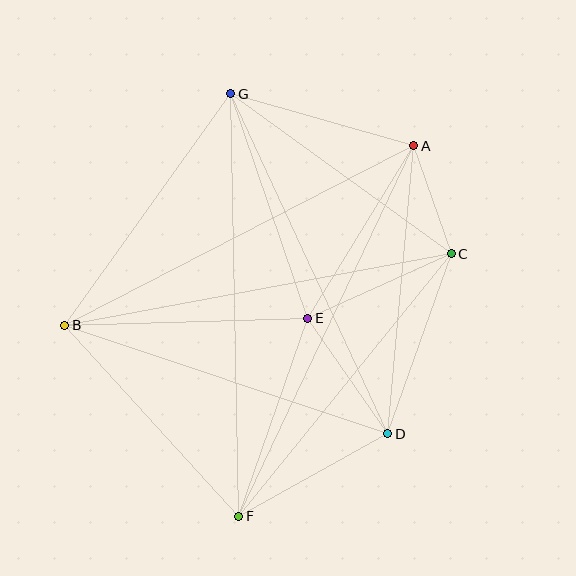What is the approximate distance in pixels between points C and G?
The distance between C and G is approximately 273 pixels.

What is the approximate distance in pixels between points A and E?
The distance between A and E is approximately 202 pixels.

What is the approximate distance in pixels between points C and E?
The distance between C and E is approximately 157 pixels.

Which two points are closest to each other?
Points A and C are closest to each other.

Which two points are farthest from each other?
Points F and G are farthest from each other.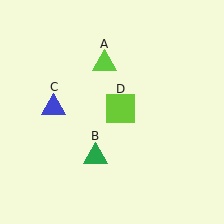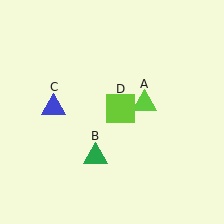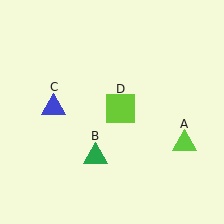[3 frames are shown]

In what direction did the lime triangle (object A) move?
The lime triangle (object A) moved down and to the right.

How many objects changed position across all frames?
1 object changed position: lime triangle (object A).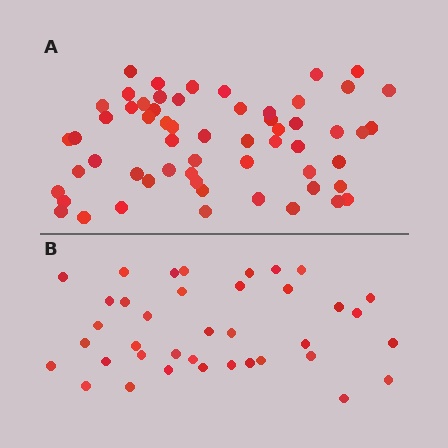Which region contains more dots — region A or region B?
Region A (the top region) has more dots.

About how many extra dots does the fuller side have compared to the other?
Region A has approximately 20 more dots than region B.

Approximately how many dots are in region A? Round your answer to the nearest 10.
About 60 dots. (The exact count is 59, which rounds to 60.)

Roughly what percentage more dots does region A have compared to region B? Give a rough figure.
About 55% more.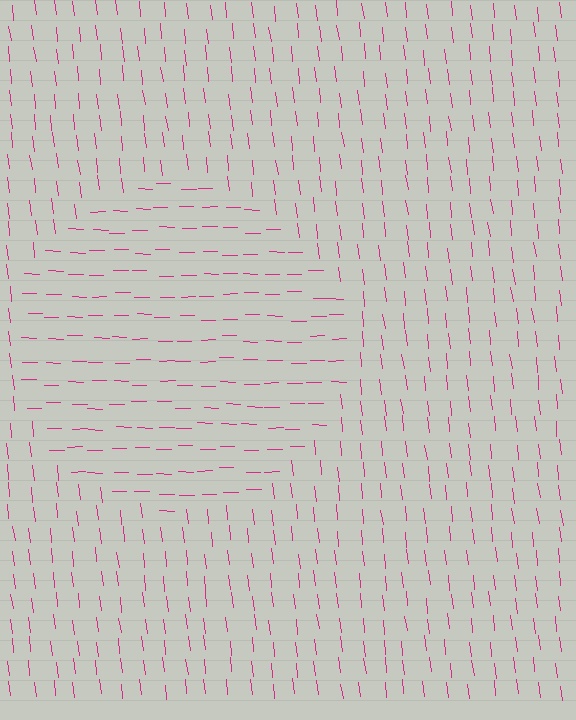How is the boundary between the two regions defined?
The boundary is defined purely by a change in line orientation (approximately 83 degrees difference). All lines are the same color and thickness.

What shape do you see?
I see a circle.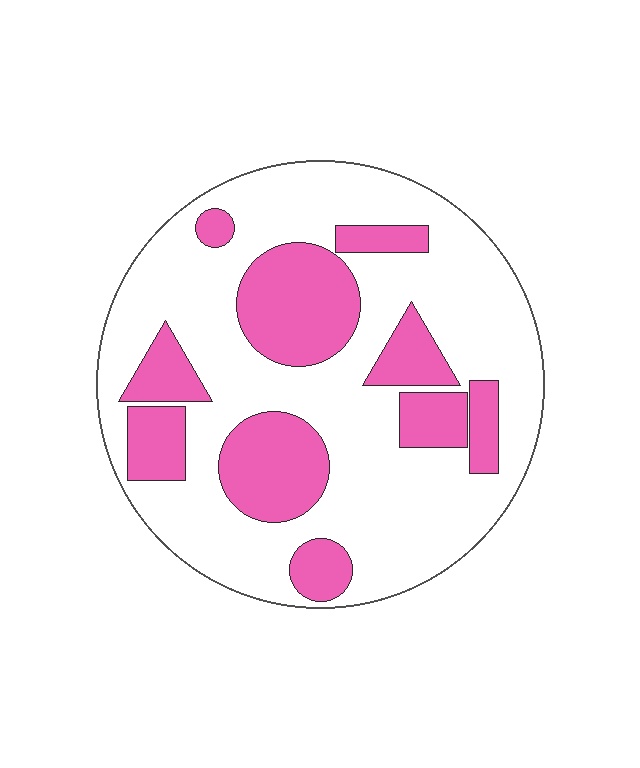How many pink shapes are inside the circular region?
10.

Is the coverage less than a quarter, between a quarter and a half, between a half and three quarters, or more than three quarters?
Between a quarter and a half.